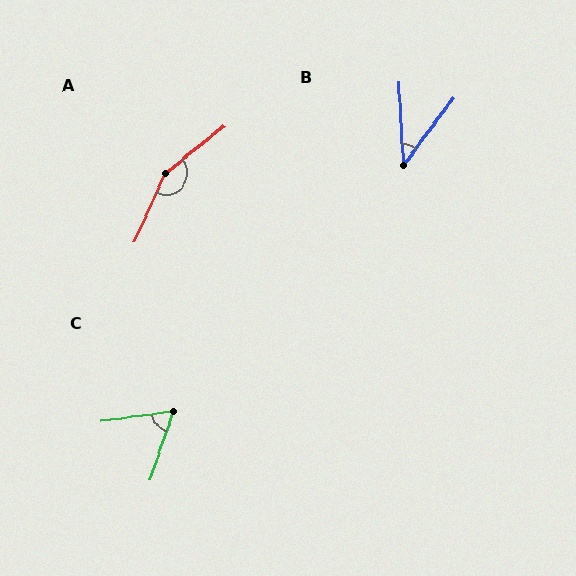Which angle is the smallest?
B, at approximately 39 degrees.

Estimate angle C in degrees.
Approximately 63 degrees.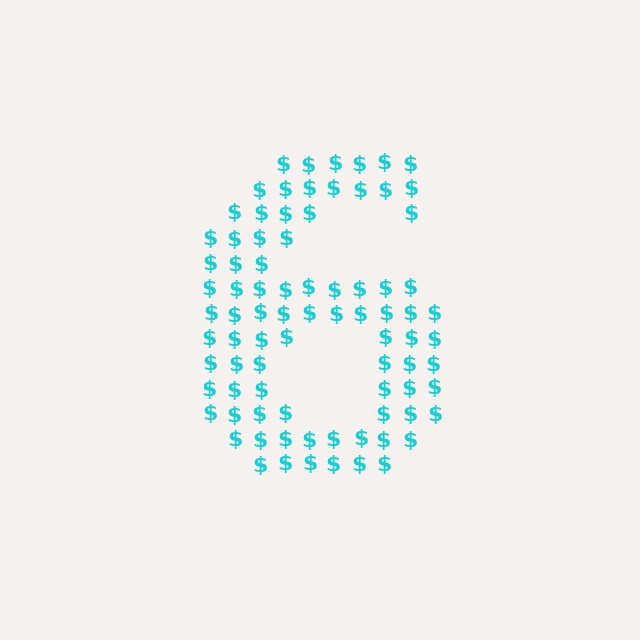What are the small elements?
The small elements are dollar signs.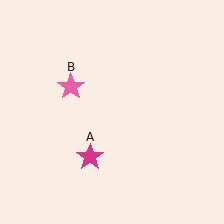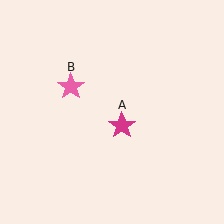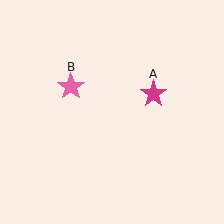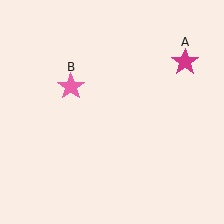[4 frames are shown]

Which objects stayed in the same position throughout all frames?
Pink star (object B) remained stationary.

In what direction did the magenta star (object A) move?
The magenta star (object A) moved up and to the right.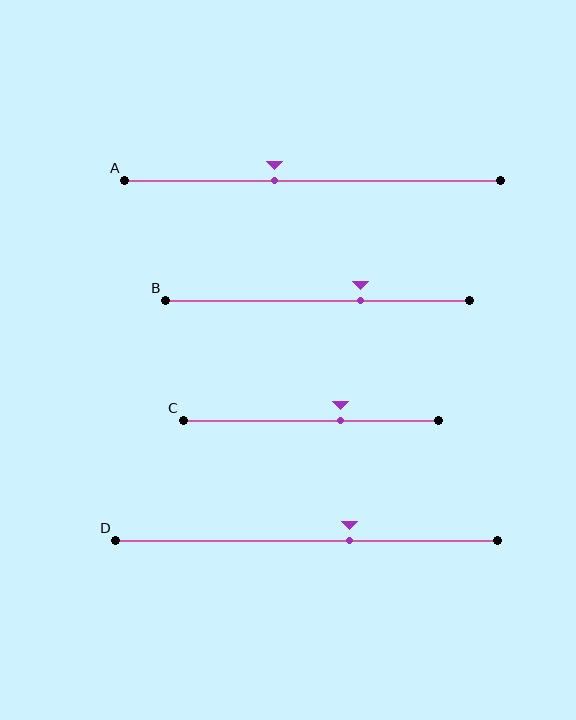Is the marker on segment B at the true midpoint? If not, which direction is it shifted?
No, the marker on segment B is shifted to the right by about 14% of the segment length.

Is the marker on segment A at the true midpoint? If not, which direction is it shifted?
No, the marker on segment A is shifted to the left by about 10% of the segment length.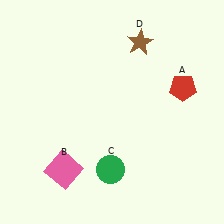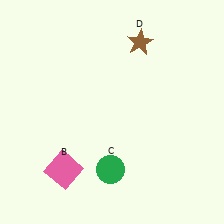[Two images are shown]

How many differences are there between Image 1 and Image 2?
There is 1 difference between the two images.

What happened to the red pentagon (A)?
The red pentagon (A) was removed in Image 2. It was in the top-right area of Image 1.